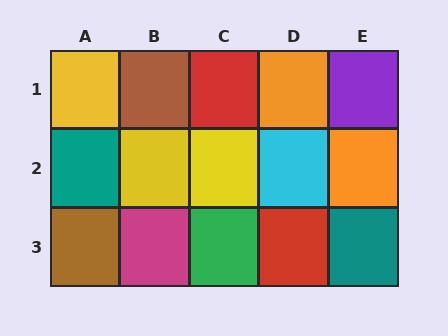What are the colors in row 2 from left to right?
Teal, yellow, yellow, cyan, orange.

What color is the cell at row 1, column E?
Purple.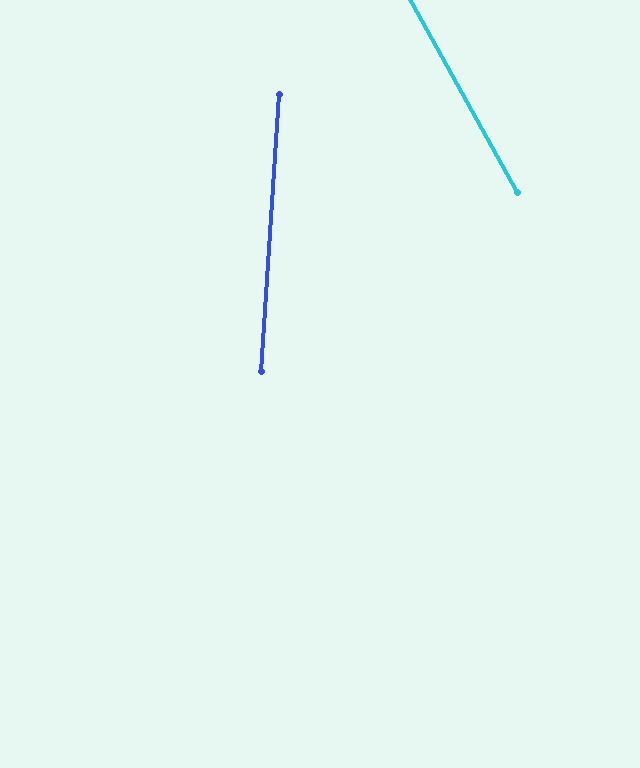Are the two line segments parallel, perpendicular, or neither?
Neither parallel nor perpendicular — they differ by about 32°.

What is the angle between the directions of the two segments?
Approximately 32 degrees.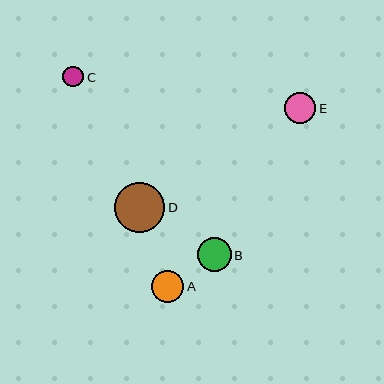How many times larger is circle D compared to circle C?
Circle D is approximately 2.4 times the size of circle C.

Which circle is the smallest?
Circle C is the smallest with a size of approximately 21 pixels.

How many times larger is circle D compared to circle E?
Circle D is approximately 1.6 times the size of circle E.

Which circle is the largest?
Circle D is the largest with a size of approximately 50 pixels.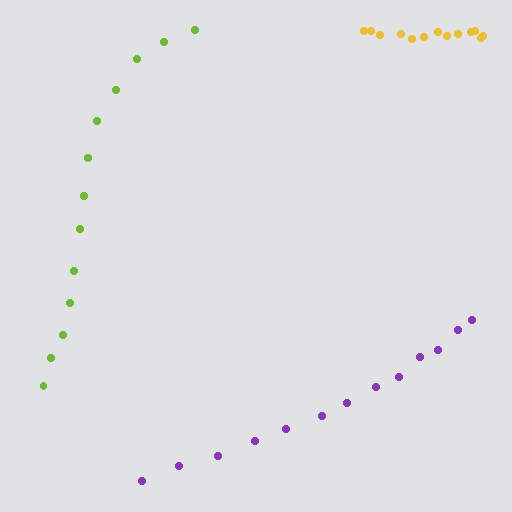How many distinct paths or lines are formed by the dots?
There are 3 distinct paths.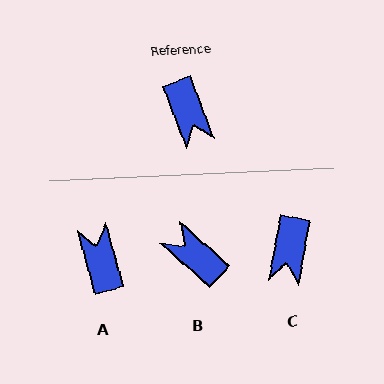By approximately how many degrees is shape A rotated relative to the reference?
Approximately 175 degrees counter-clockwise.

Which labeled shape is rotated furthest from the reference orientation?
A, about 175 degrees away.